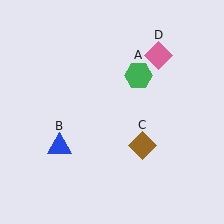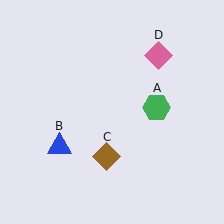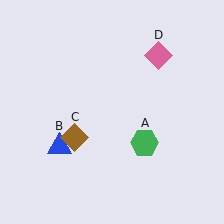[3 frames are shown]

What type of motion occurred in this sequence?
The green hexagon (object A), brown diamond (object C) rotated clockwise around the center of the scene.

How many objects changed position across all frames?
2 objects changed position: green hexagon (object A), brown diamond (object C).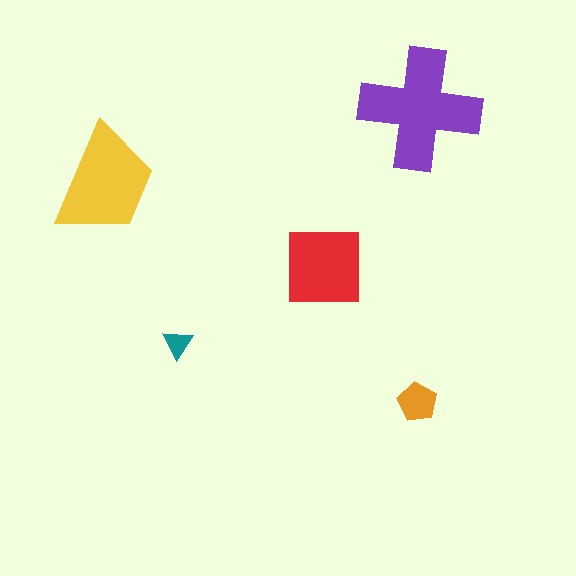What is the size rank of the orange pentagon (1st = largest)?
4th.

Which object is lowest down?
The orange pentagon is bottommost.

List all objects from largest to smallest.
The purple cross, the yellow trapezoid, the red square, the orange pentagon, the teal triangle.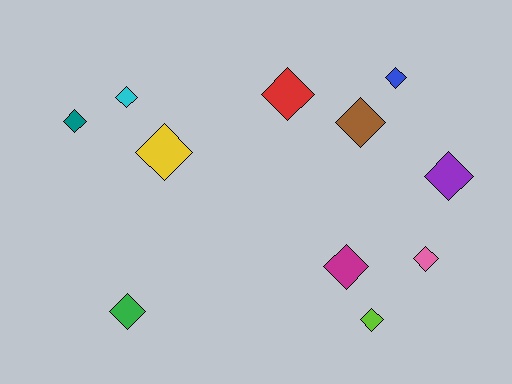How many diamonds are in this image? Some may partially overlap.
There are 11 diamonds.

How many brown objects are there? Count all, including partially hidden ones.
There is 1 brown object.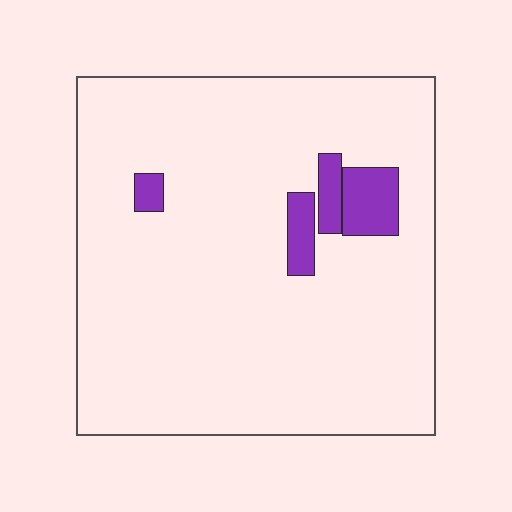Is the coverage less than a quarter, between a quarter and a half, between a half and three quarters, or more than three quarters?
Less than a quarter.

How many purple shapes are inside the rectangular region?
4.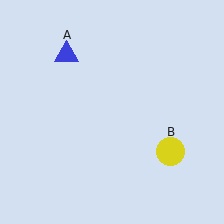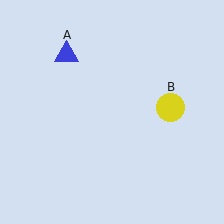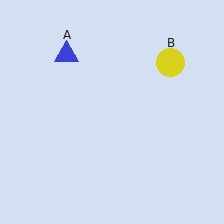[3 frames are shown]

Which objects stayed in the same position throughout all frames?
Blue triangle (object A) remained stationary.